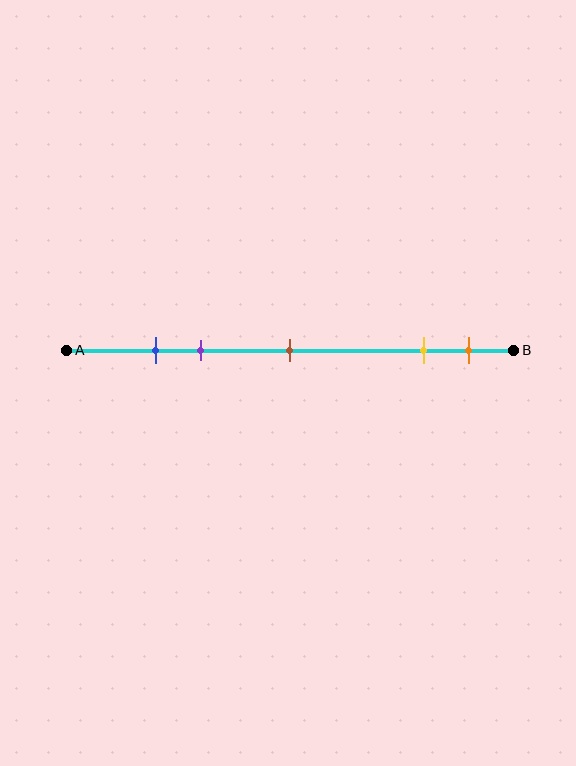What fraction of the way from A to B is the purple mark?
The purple mark is approximately 30% (0.3) of the way from A to B.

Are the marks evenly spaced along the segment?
No, the marks are not evenly spaced.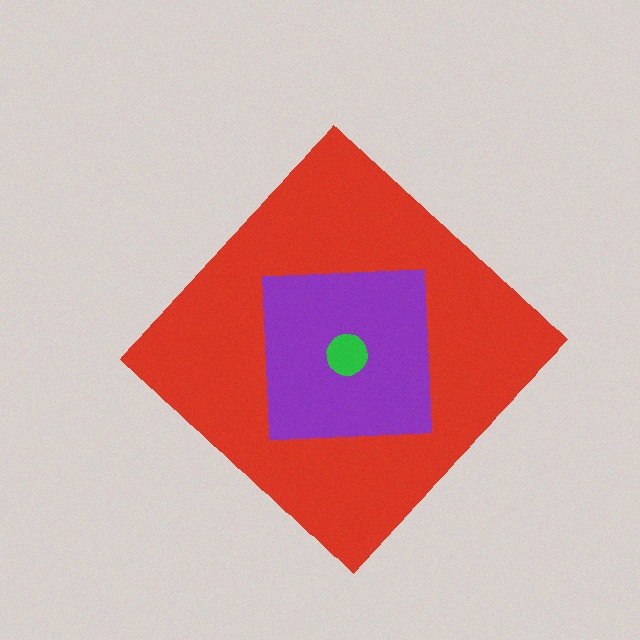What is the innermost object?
The green circle.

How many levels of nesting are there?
3.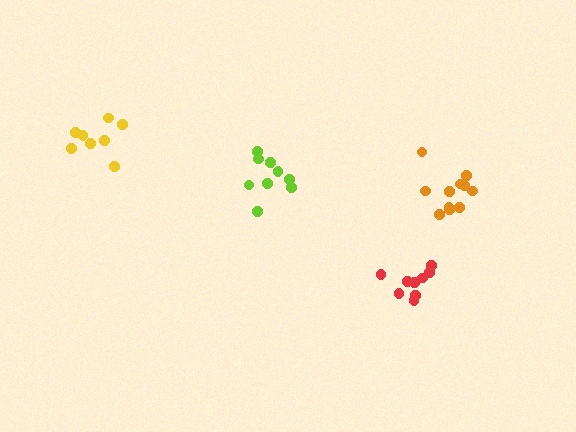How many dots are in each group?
Group 1: 8 dots, Group 2: 9 dots, Group 3: 11 dots, Group 4: 9 dots (37 total).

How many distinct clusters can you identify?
There are 4 distinct clusters.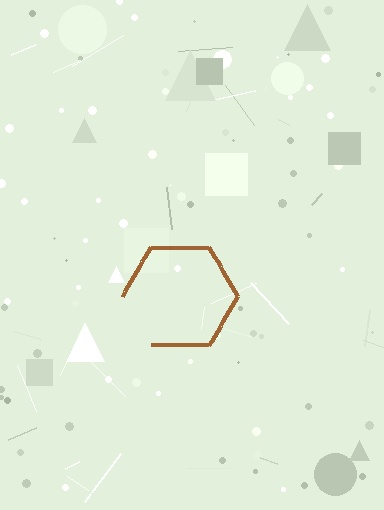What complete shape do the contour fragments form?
The contour fragments form a hexagon.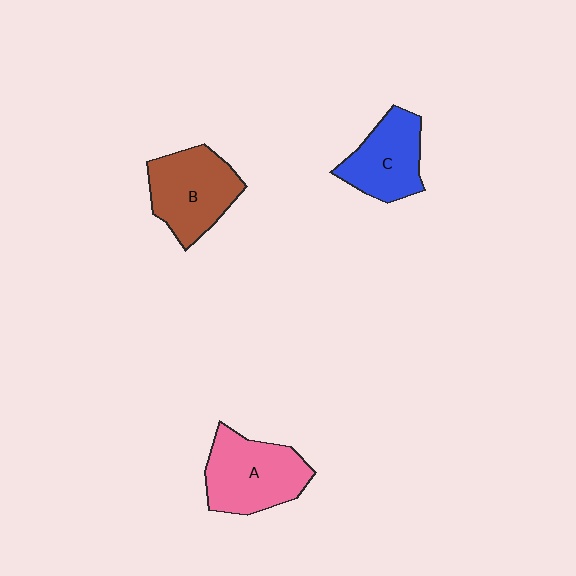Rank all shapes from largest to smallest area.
From largest to smallest: A (pink), B (brown), C (blue).